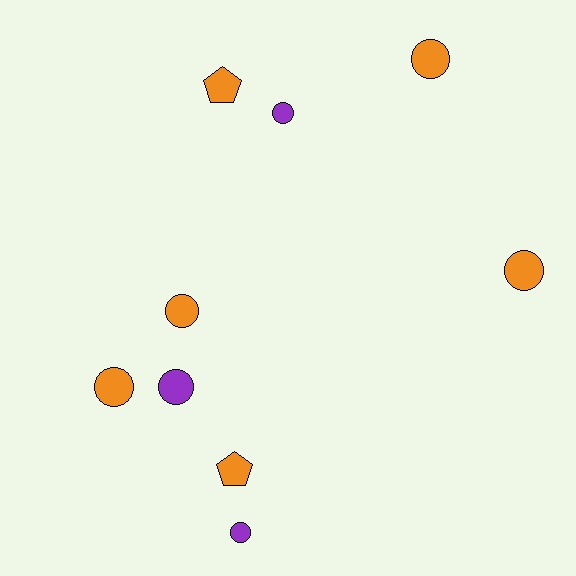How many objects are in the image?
There are 9 objects.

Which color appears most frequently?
Orange, with 6 objects.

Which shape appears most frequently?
Circle, with 7 objects.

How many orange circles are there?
There are 4 orange circles.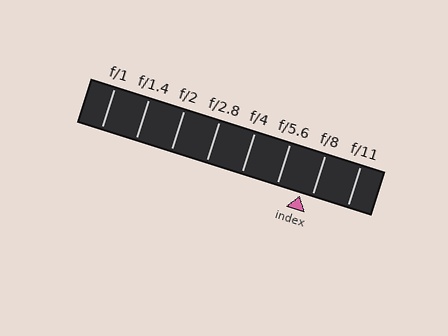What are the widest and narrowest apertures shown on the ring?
The widest aperture shown is f/1 and the narrowest is f/11.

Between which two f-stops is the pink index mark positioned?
The index mark is between f/5.6 and f/8.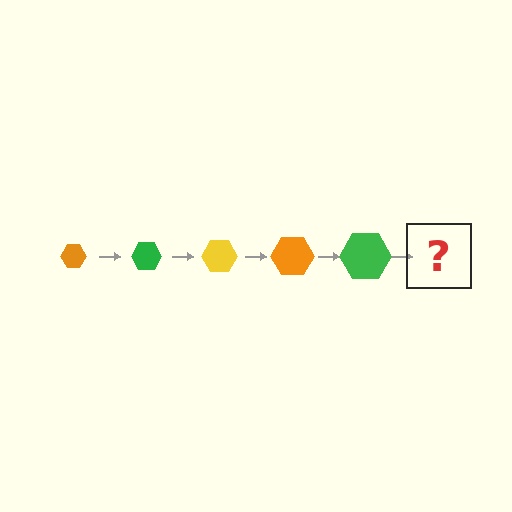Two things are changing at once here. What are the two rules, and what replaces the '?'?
The two rules are that the hexagon grows larger each step and the color cycles through orange, green, and yellow. The '?' should be a yellow hexagon, larger than the previous one.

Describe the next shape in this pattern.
It should be a yellow hexagon, larger than the previous one.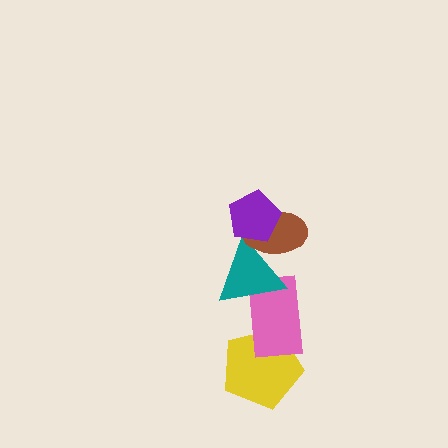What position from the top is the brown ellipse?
The brown ellipse is 2nd from the top.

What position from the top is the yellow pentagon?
The yellow pentagon is 5th from the top.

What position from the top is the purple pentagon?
The purple pentagon is 1st from the top.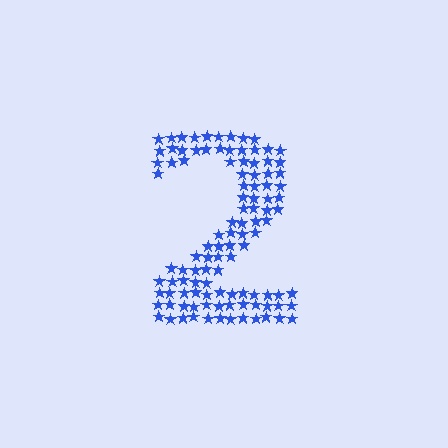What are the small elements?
The small elements are stars.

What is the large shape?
The large shape is the digit 2.